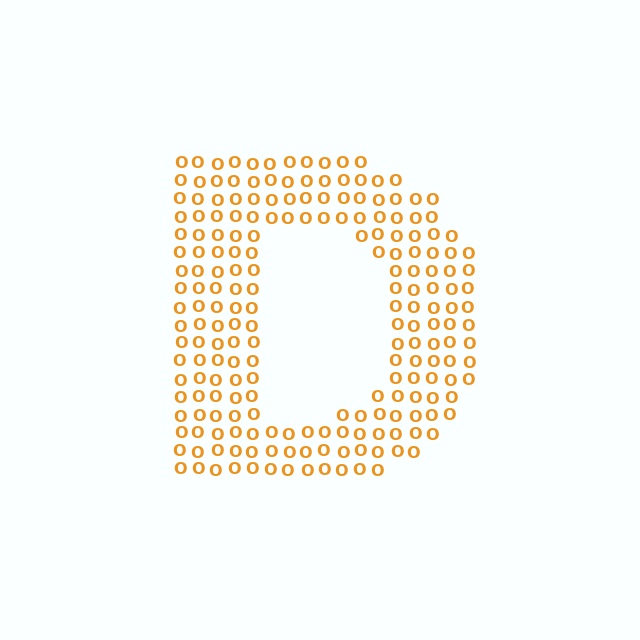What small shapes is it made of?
It is made of small letter O's.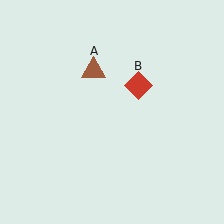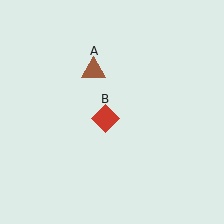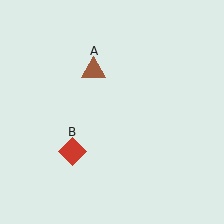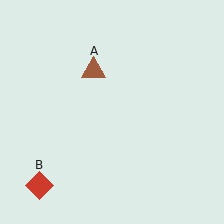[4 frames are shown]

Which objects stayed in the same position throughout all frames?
Brown triangle (object A) remained stationary.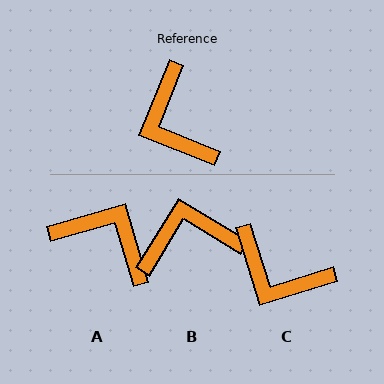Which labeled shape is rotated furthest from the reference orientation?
A, about 142 degrees away.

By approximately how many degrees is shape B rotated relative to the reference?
Approximately 100 degrees clockwise.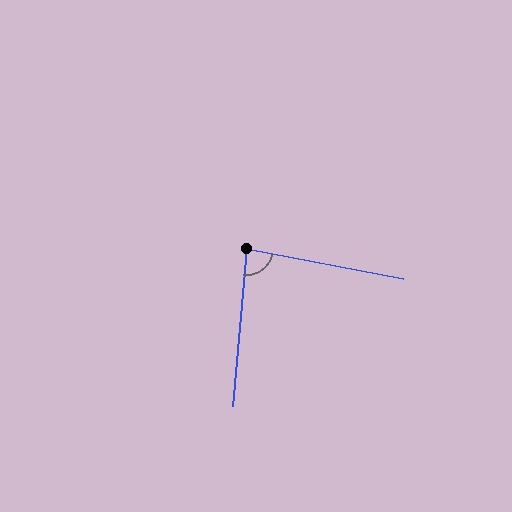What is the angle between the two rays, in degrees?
Approximately 84 degrees.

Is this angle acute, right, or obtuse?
It is acute.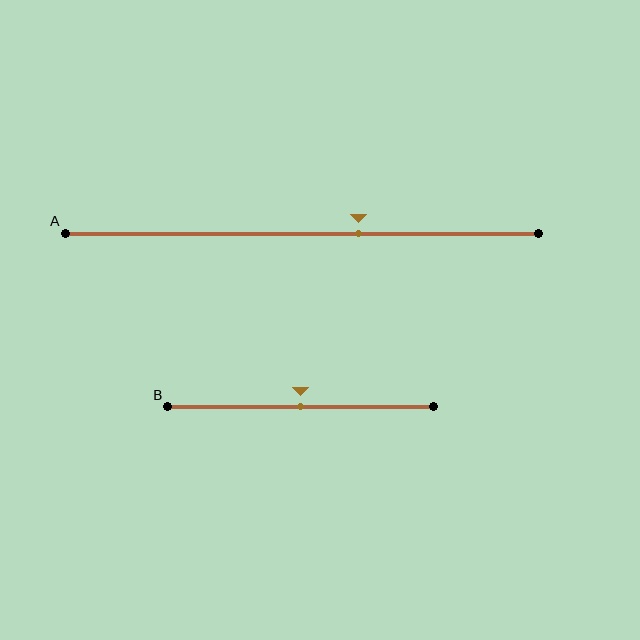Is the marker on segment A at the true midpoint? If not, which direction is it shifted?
No, the marker on segment A is shifted to the right by about 12% of the segment length.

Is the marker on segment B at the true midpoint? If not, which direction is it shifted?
Yes, the marker on segment B is at the true midpoint.